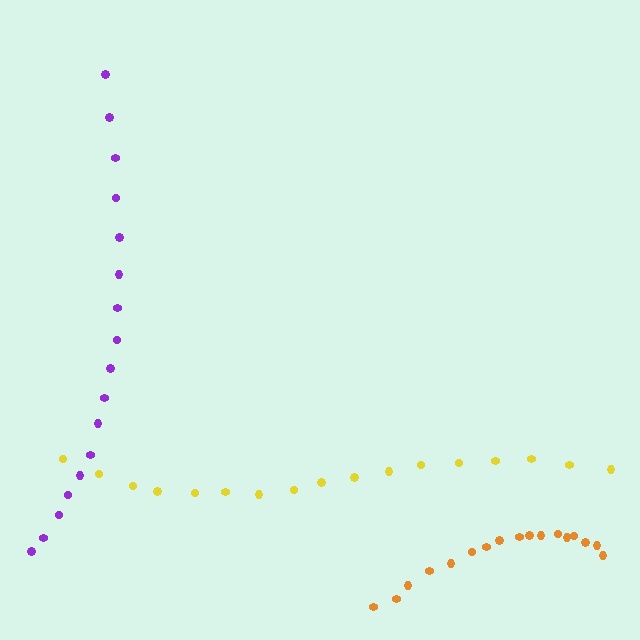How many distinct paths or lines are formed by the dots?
There are 3 distinct paths.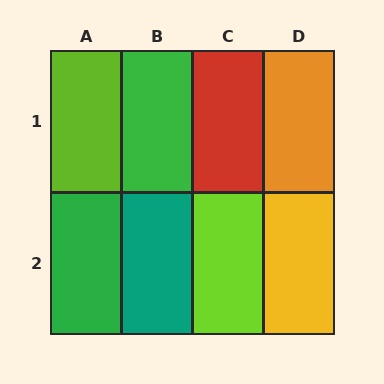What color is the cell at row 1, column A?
Lime.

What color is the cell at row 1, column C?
Red.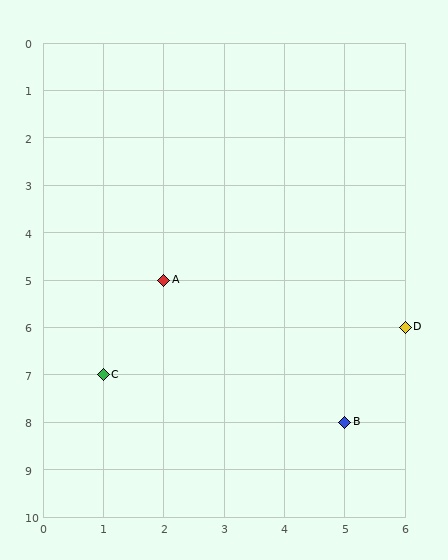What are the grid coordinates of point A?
Point A is at grid coordinates (2, 5).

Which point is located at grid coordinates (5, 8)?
Point B is at (5, 8).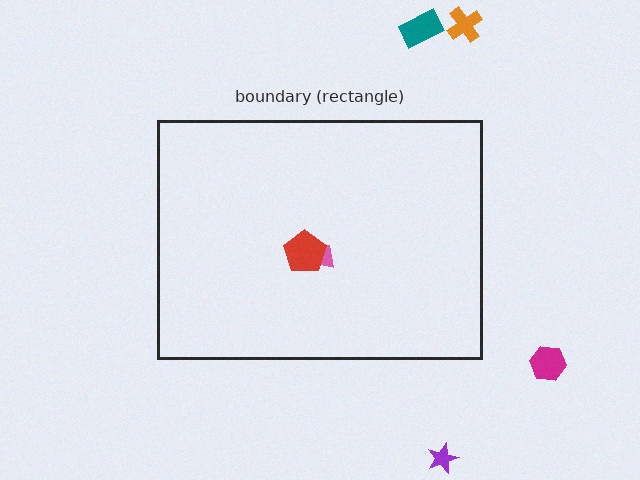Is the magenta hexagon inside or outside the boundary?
Outside.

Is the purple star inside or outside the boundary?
Outside.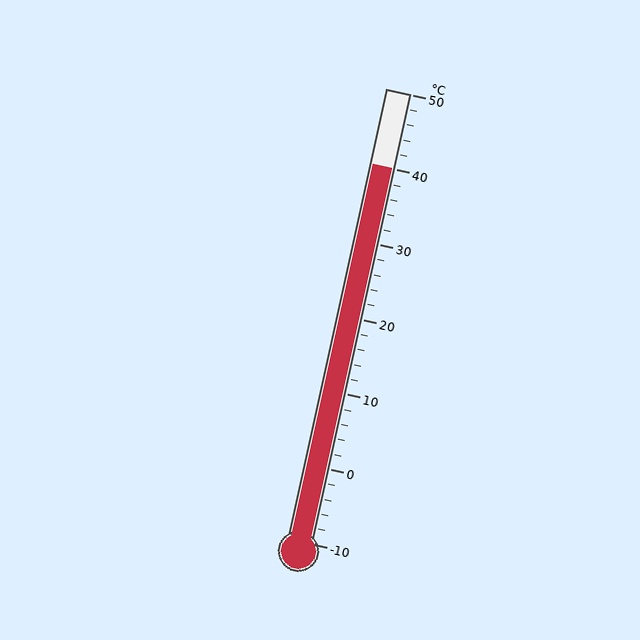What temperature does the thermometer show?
The thermometer shows approximately 40°C.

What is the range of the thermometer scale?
The thermometer scale ranges from -10°C to 50°C.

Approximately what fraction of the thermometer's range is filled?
The thermometer is filled to approximately 85% of its range.